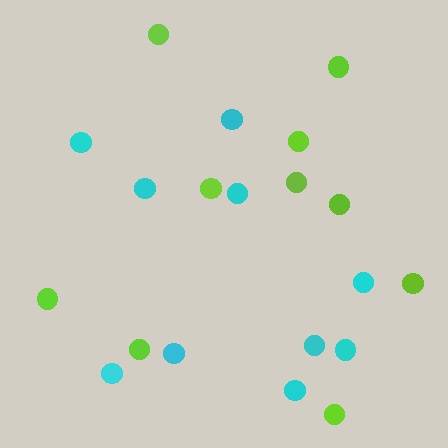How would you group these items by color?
There are 2 groups: one group of lime circles (10) and one group of cyan circles (10).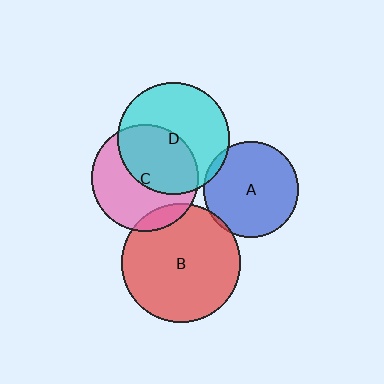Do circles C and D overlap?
Yes.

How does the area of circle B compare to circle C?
Approximately 1.3 times.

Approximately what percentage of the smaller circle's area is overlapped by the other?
Approximately 45%.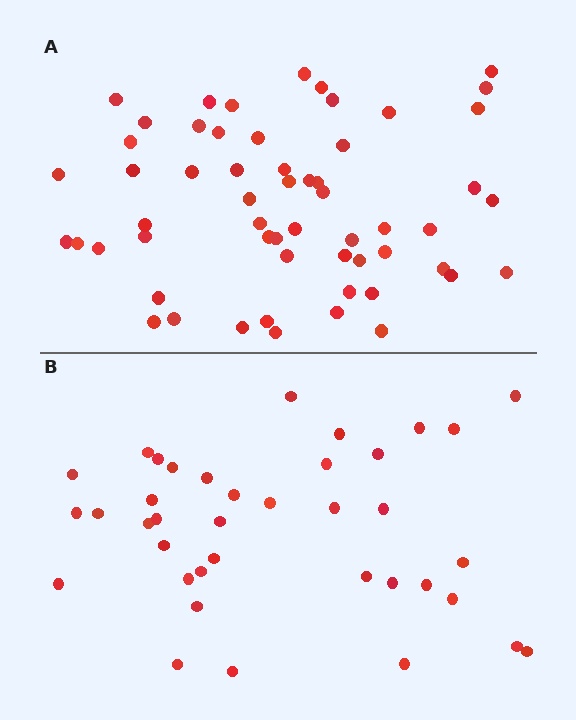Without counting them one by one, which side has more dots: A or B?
Region A (the top region) has more dots.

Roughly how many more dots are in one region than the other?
Region A has approximately 20 more dots than region B.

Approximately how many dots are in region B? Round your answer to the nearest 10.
About 40 dots. (The exact count is 38, which rounds to 40.)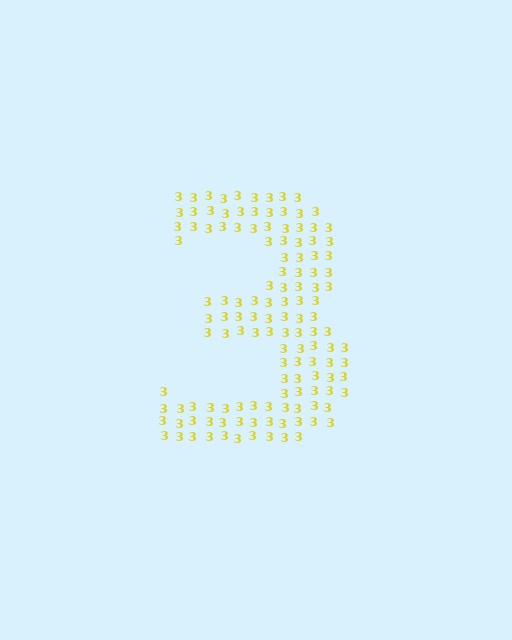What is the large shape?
The large shape is the digit 3.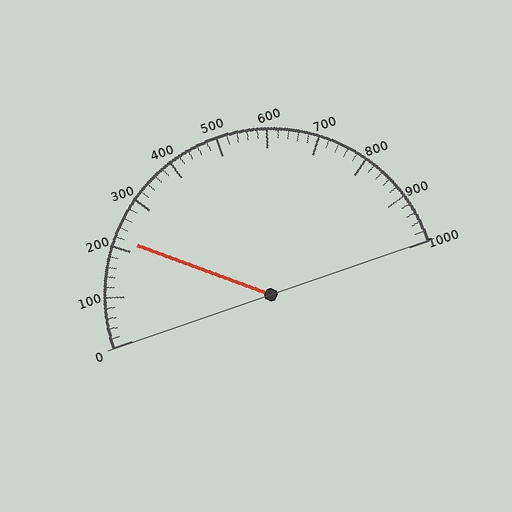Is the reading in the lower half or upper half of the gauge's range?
The reading is in the lower half of the range (0 to 1000).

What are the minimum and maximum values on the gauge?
The gauge ranges from 0 to 1000.